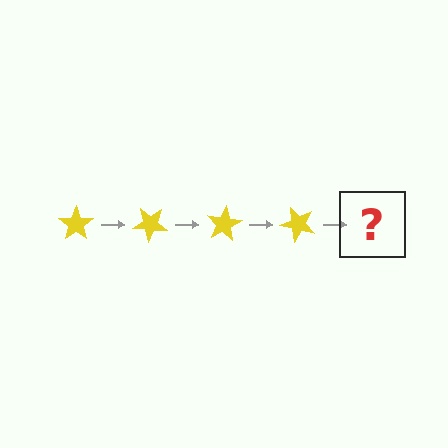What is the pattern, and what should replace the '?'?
The pattern is that the star rotates 40 degrees each step. The '?' should be a yellow star rotated 160 degrees.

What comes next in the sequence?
The next element should be a yellow star rotated 160 degrees.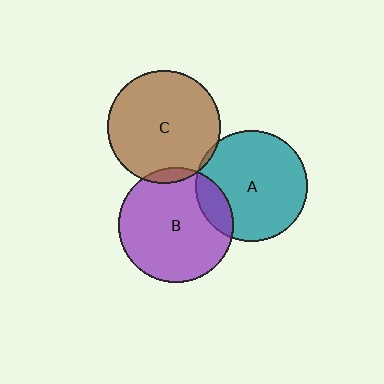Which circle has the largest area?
Circle B (purple).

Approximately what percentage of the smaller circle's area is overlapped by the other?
Approximately 5%.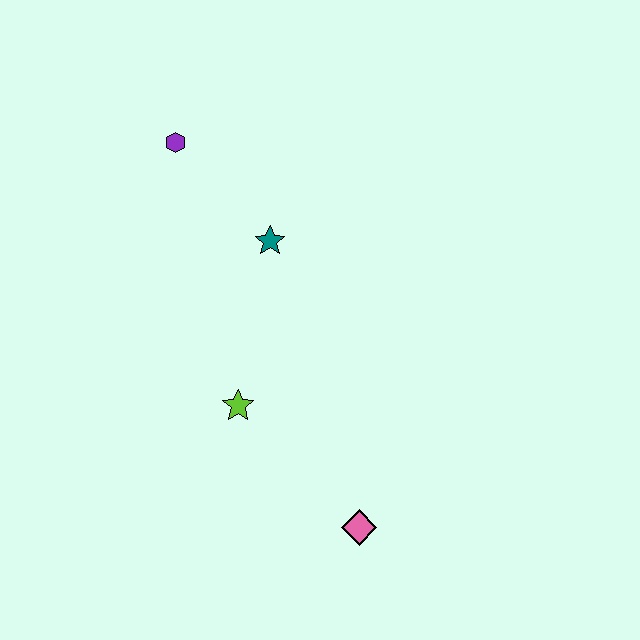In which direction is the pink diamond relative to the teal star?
The pink diamond is below the teal star.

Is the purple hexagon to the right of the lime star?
No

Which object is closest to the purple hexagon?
The teal star is closest to the purple hexagon.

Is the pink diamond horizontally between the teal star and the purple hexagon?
No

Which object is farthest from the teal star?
The pink diamond is farthest from the teal star.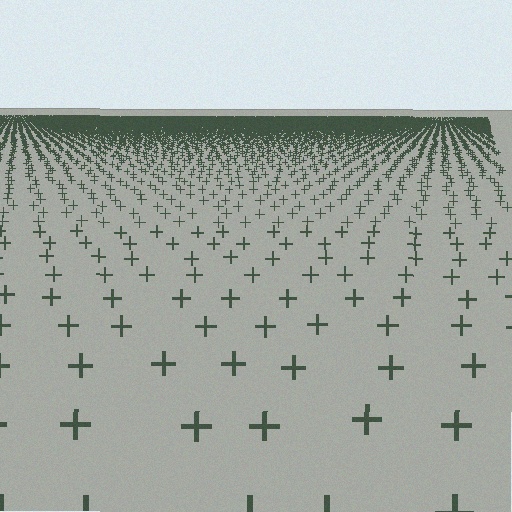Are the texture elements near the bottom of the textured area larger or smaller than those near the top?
Larger. Near the bottom, elements are closer to the viewer and appear at a bigger on-screen size.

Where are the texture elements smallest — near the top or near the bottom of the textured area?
Near the top.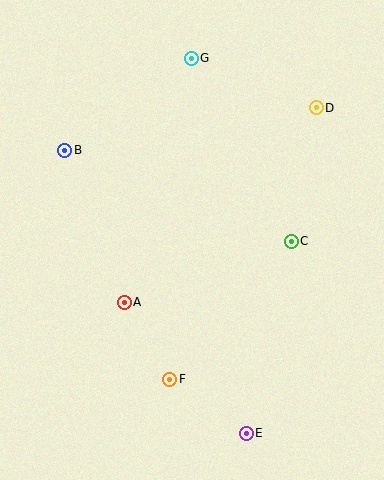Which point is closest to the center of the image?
Point A at (124, 302) is closest to the center.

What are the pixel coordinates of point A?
Point A is at (124, 302).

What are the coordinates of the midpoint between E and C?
The midpoint between E and C is at (269, 337).